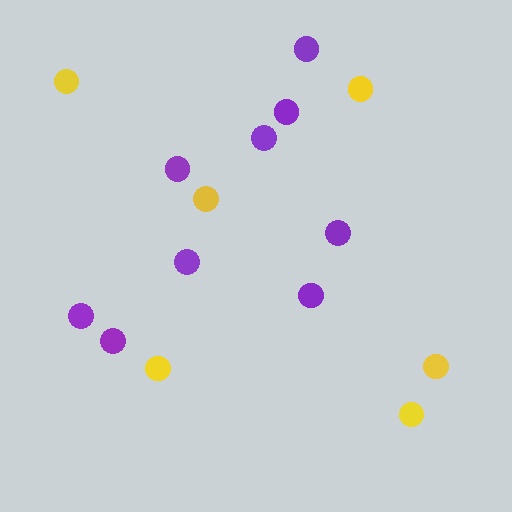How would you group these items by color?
There are 2 groups: one group of purple circles (9) and one group of yellow circles (6).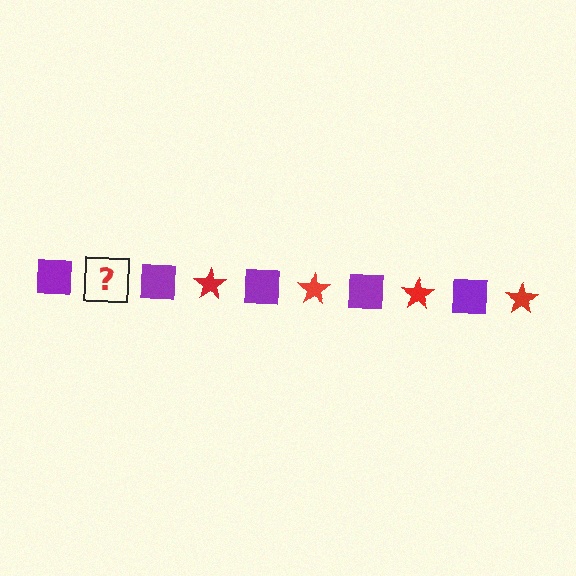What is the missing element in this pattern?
The missing element is a red star.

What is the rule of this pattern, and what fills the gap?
The rule is that the pattern alternates between purple square and red star. The gap should be filled with a red star.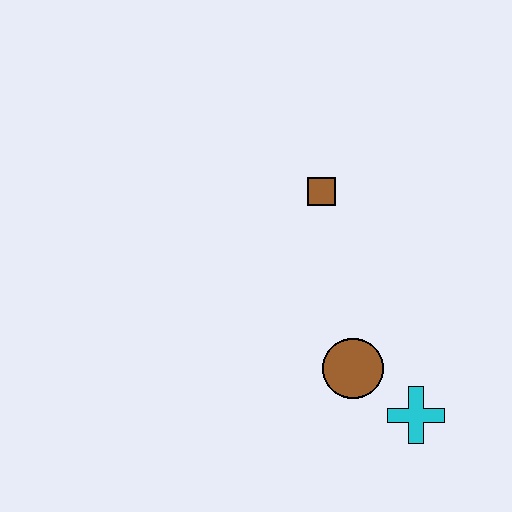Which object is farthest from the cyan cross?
The brown square is farthest from the cyan cross.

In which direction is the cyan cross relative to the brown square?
The cyan cross is below the brown square.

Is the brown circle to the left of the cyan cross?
Yes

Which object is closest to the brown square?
The brown circle is closest to the brown square.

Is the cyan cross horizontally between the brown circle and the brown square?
No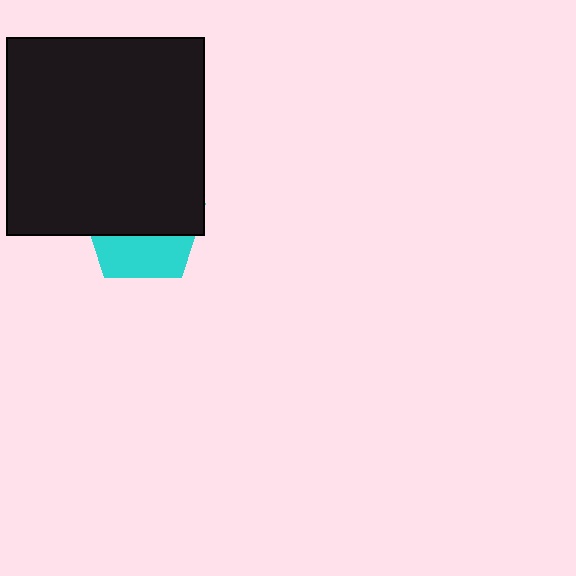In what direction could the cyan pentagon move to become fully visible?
The cyan pentagon could move down. That would shift it out from behind the black square entirely.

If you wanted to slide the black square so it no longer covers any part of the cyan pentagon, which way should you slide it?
Slide it up — that is the most direct way to separate the two shapes.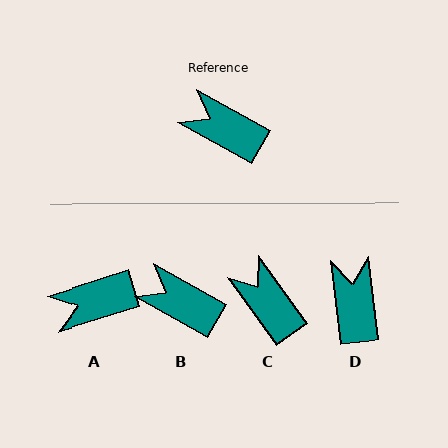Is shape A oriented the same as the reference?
No, it is off by about 47 degrees.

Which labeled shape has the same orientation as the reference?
B.